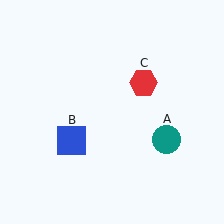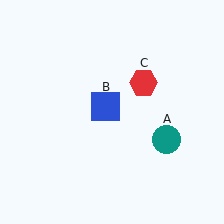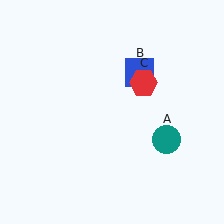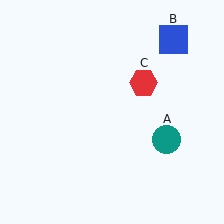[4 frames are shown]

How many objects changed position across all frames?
1 object changed position: blue square (object B).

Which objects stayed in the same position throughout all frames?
Teal circle (object A) and red hexagon (object C) remained stationary.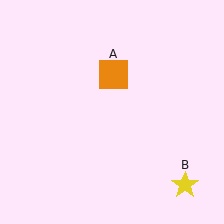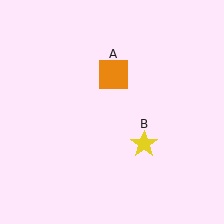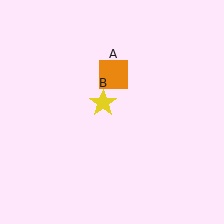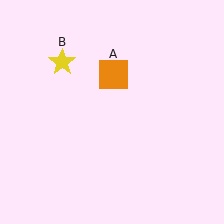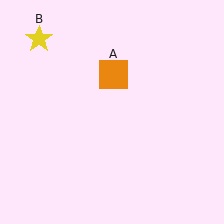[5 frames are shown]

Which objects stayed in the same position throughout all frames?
Orange square (object A) remained stationary.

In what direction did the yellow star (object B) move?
The yellow star (object B) moved up and to the left.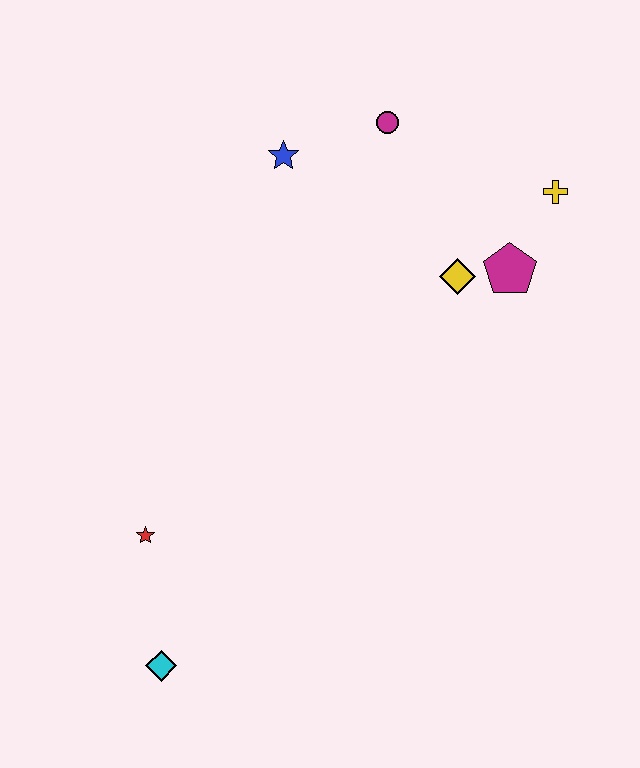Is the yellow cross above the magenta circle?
No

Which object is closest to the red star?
The cyan diamond is closest to the red star.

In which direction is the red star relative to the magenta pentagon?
The red star is to the left of the magenta pentagon.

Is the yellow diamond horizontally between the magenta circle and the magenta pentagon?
Yes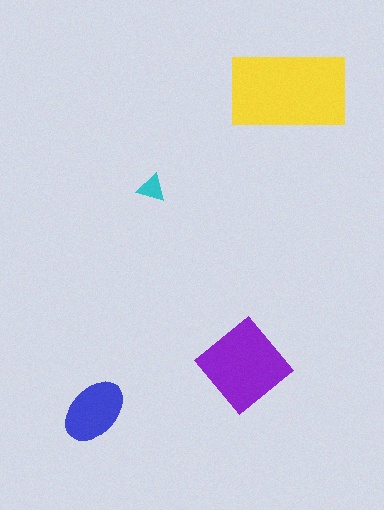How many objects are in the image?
There are 4 objects in the image.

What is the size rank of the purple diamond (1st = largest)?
2nd.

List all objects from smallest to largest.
The cyan triangle, the blue ellipse, the purple diamond, the yellow rectangle.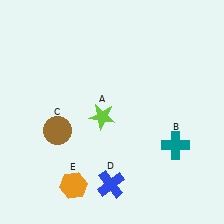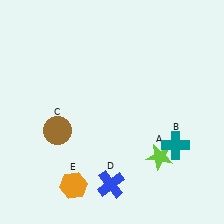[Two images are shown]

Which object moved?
The lime star (A) moved right.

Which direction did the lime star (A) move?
The lime star (A) moved right.